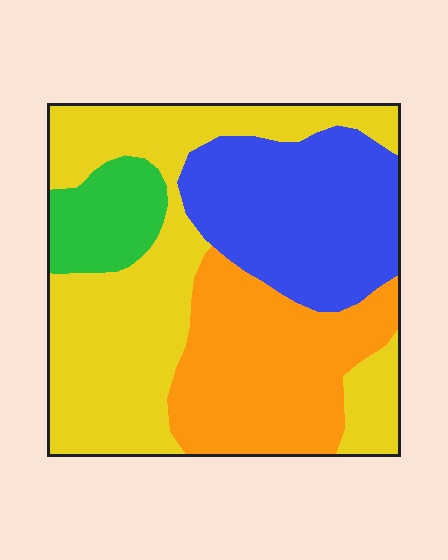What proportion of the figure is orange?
Orange takes up between a quarter and a half of the figure.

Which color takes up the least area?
Green, at roughly 10%.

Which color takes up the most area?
Yellow, at roughly 40%.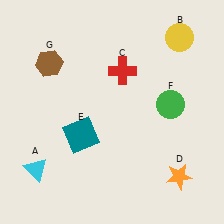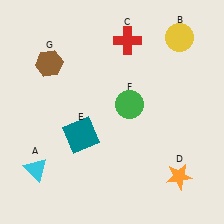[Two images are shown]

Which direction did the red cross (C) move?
The red cross (C) moved up.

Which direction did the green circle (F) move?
The green circle (F) moved left.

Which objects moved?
The objects that moved are: the red cross (C), the green circle (F).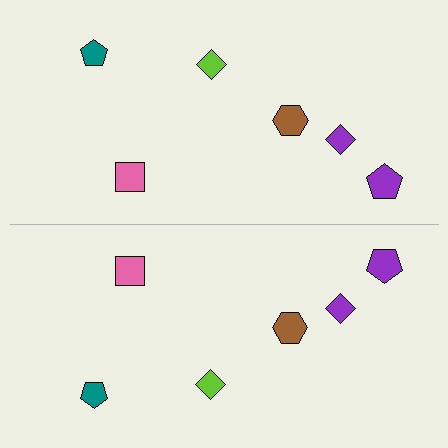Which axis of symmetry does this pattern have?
The pattern has a horizontal axis of symmetry running through the center of the image.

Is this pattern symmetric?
Yes, this pattern has bilateral (reflection) symmetry.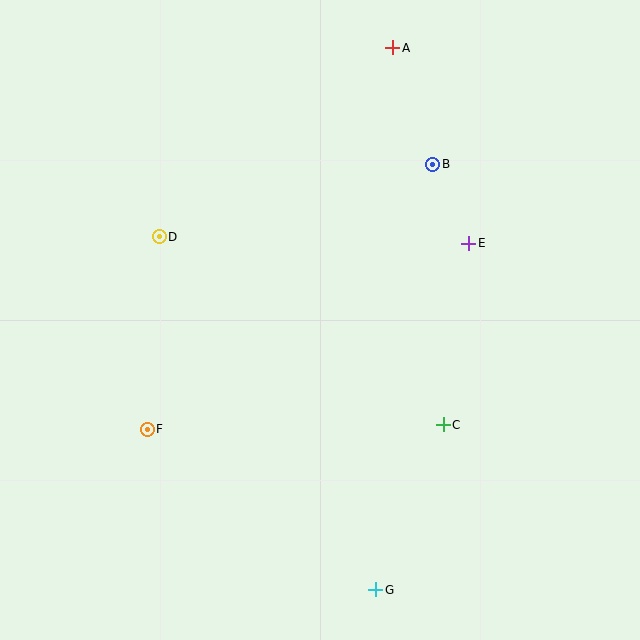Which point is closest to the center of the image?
Point C at (443, 425) is closest to the center.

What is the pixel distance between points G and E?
The distance between G and E is 359 pixels.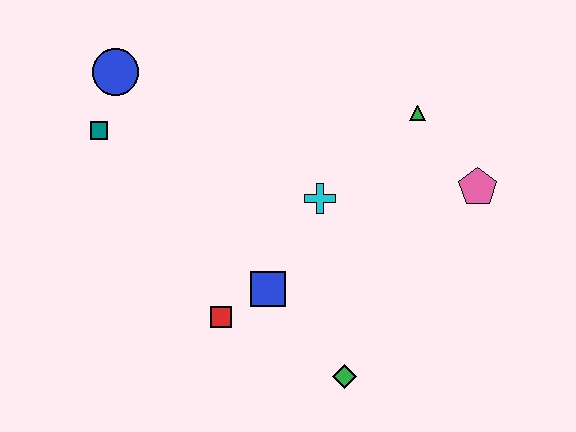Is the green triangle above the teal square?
Yes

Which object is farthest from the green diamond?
The blue circle is farthest from the green diamond.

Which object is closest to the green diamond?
The blue square is closest to the green diamond.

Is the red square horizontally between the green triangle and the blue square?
No